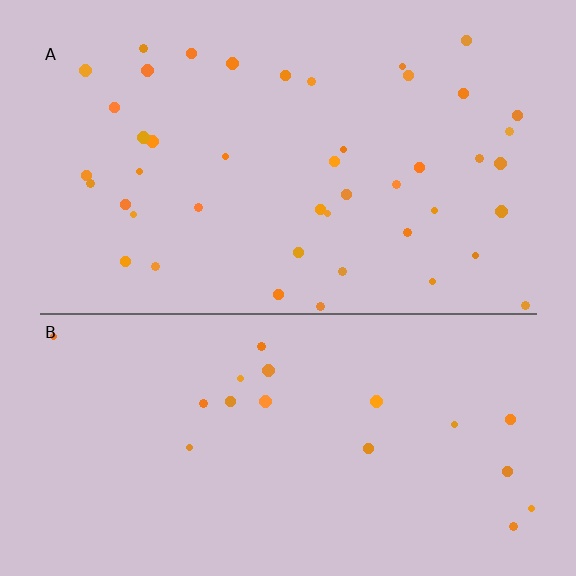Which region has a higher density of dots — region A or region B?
A (the top).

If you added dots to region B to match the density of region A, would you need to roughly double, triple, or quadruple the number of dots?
Approximately double.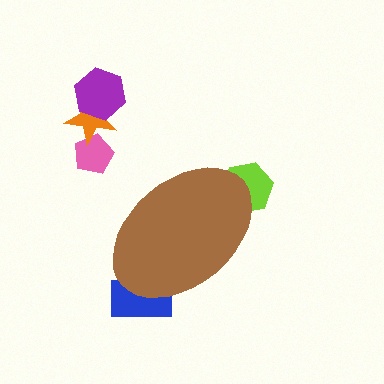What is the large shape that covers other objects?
A brown ellipse.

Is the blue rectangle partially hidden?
Yes, the blue rectangle is partially hidden behind the brown ellipse.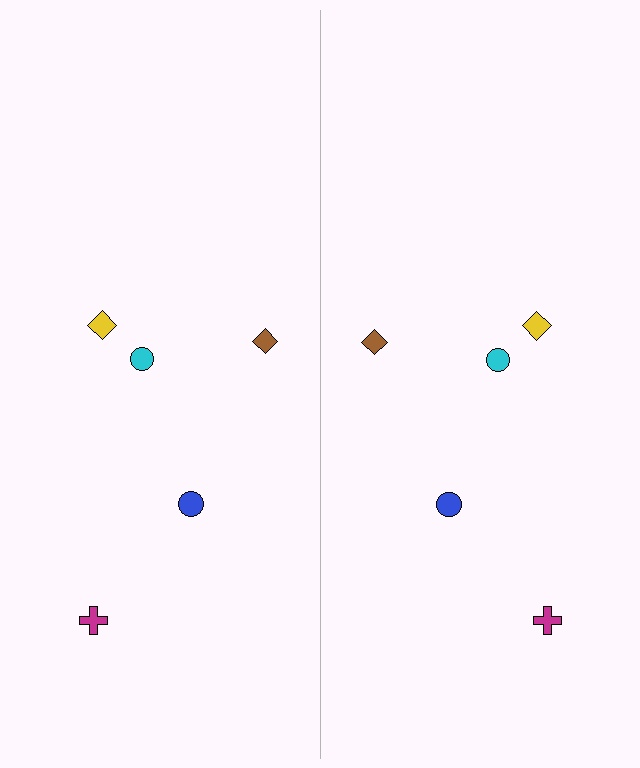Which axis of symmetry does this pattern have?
The pattern has a vertical axis of symmetry running through the center of the image.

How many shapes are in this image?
There are 10 shapes in this image.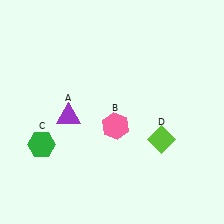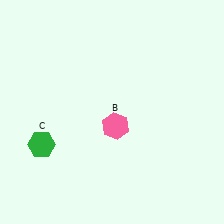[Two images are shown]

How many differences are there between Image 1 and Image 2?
There are 2 differences between the two images.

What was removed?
The purple triangle (A), the lime diamond (D) were removed in Image 2.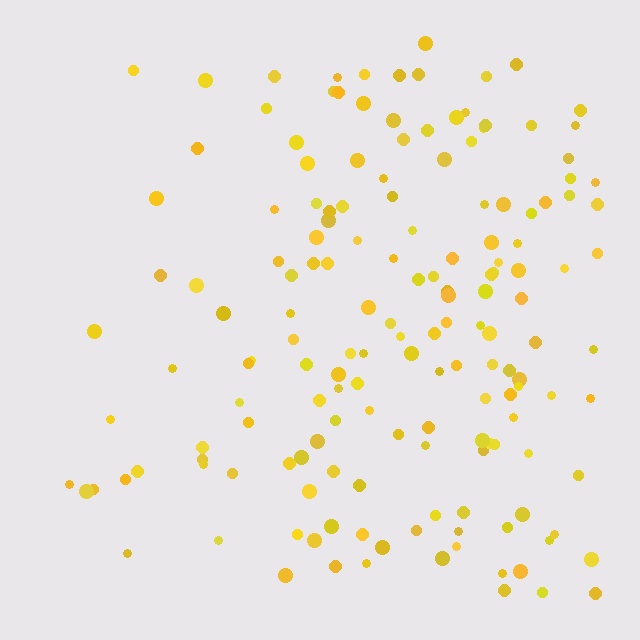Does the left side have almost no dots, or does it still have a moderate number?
Still a moderate number, just noticeably fewer than the right.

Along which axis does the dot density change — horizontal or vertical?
Horizontal.